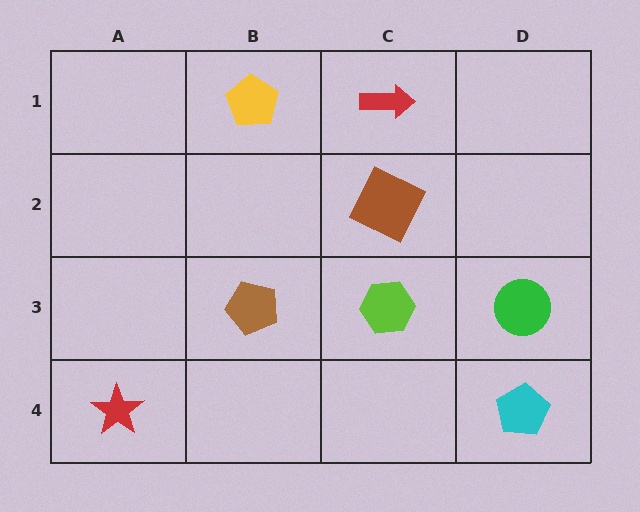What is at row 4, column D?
A cyan pentagon.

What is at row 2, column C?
A brown square.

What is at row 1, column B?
A yellow pentagon.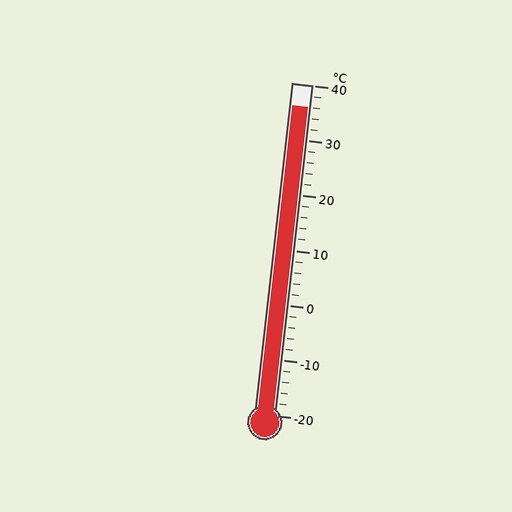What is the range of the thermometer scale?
The thermometer scale ranges from -20°C to 40°C.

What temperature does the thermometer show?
The thermometer shows approximately 36°C.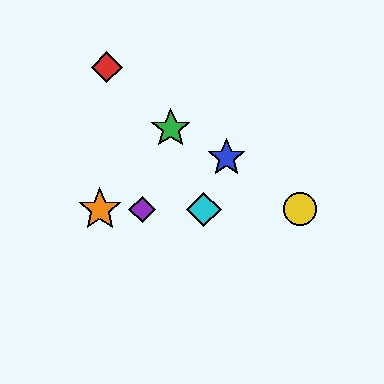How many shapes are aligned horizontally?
4 shapes (the yellow circle, the purple diamond, the orange star, the cyan diamond) are aligned horizontally.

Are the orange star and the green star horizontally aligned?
No, the orange star is at y≈209 and the green star is at y≈129.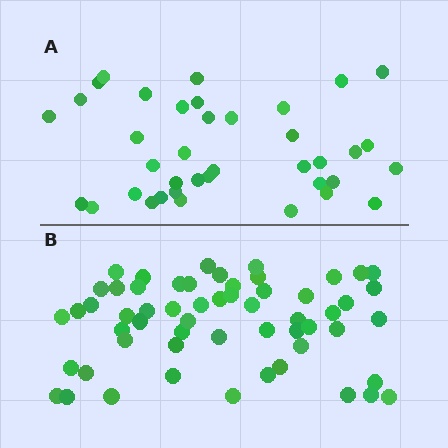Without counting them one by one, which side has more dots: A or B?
Region B (the bottom region) has more dots.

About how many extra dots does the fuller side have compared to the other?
Region B has approximately 20 more dots than region A.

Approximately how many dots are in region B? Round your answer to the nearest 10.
About 60 dots. (The exact count is 57, which rounds to 60.)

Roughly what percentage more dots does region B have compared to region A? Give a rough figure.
About 50% more.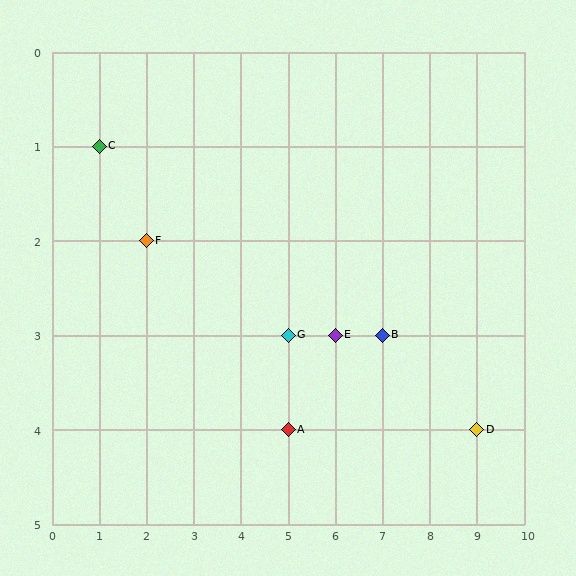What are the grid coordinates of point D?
Point D is at grid coordinates (9, 4).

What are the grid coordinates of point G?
Point G is at grid coordinates (5, 3).